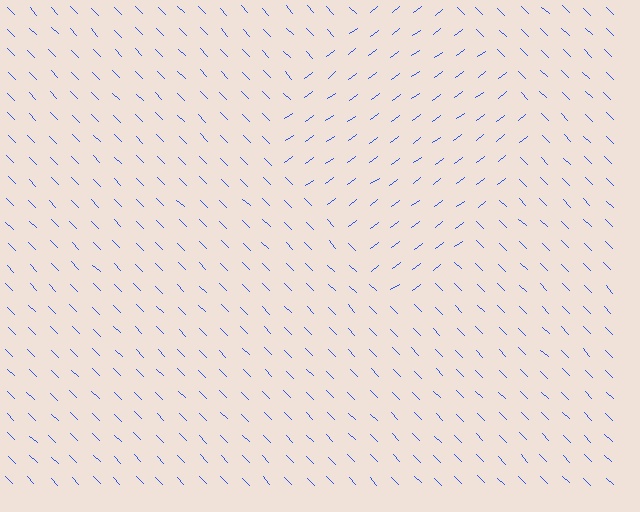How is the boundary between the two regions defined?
The boundary is defined purely by a change in line orientation (approximately 82 degrees difference). All lines are the same color and thickness.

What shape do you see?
I see a diamond.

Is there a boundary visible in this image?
Yes, there is a texture boundary formed by a change in line orientation.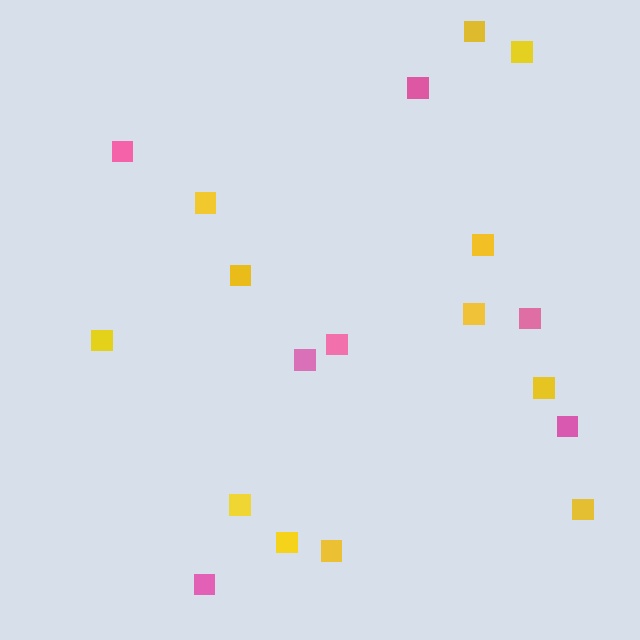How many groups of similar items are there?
There are 2 groups: one group of pink squares (7) and one group of yellow squares (12).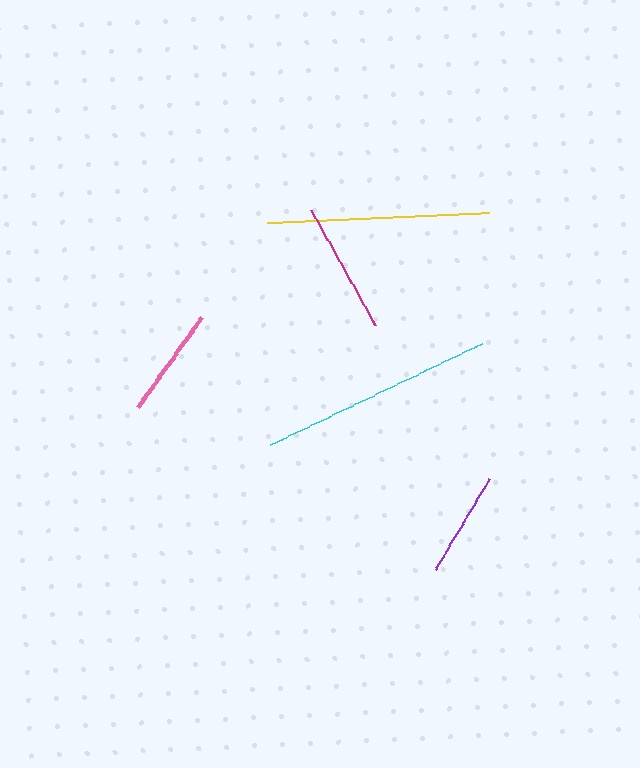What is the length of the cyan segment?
The cyan segment is approximately 235 pixels long.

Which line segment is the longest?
The cyan line is the longest at approximately 235 pixels.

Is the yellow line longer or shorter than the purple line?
The yellow line is longer than the purple line.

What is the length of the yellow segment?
The yellow segment is approximately 222 pixels long.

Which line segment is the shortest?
The purple line is the shortest at approximately 106 pixels.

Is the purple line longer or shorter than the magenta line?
The magenta line is longer than the purple line.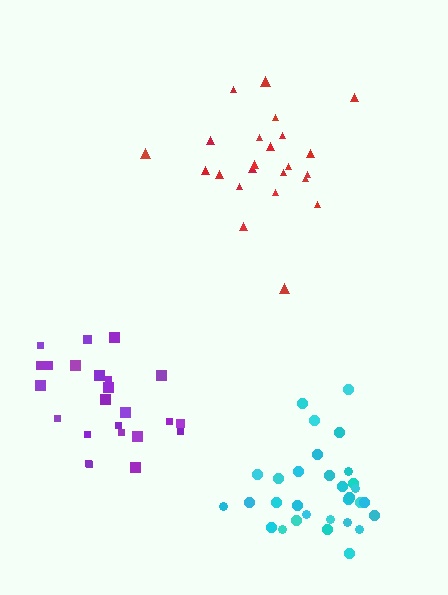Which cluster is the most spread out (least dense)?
Red.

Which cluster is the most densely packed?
Cyan.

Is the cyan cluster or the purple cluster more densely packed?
Cyan.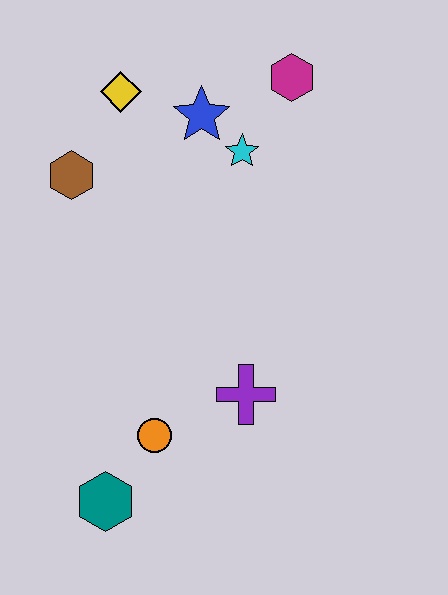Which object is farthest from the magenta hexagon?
The teal hexagon is farthest from the magenta hexagon.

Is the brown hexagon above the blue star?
No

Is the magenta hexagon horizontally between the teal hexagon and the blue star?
No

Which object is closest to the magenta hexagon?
The cyan star is closest to the magenta hexagon.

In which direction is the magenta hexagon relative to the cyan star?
The magenta hexagon is above the cyan star.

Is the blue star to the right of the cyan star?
No